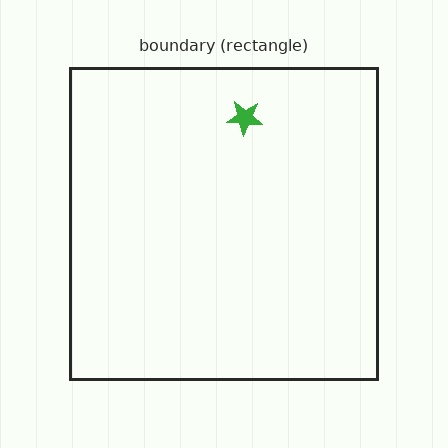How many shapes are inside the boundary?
1 inside, 0 outside.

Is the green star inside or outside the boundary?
Inside.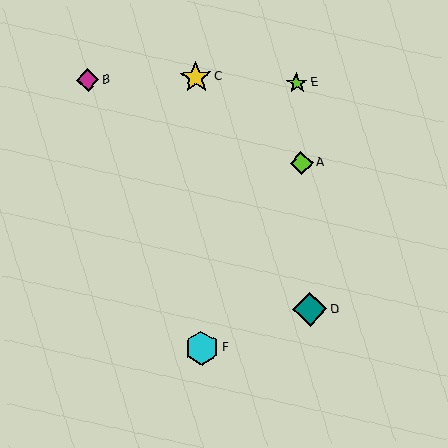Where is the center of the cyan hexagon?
The center of the cyan hexagon is at (202, 348).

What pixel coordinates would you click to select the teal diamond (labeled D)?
Click at (310, 309) to select the teal diamond D.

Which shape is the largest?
The teal diamond (labeled D) is the largest.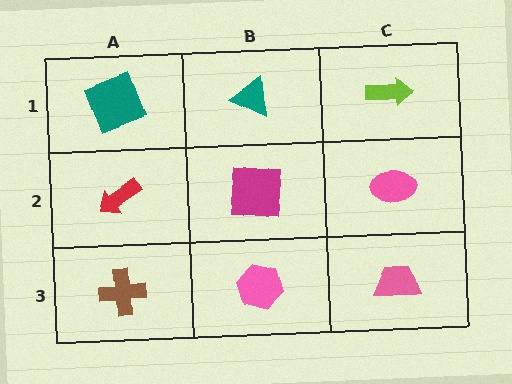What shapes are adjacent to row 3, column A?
A red arrow (row 2, column A), a pink hexagon (row 3, column B).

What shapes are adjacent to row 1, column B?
A magenta square (row 2, column B), a teal square (row 1, column A), a lime arrow (row 1, column C).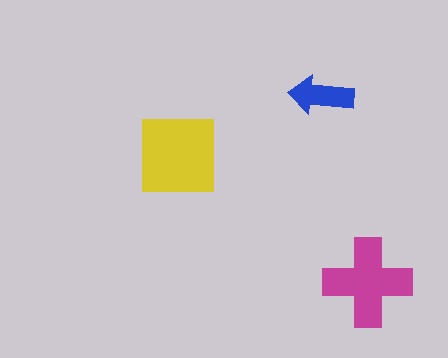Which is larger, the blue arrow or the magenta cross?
The magenta cross.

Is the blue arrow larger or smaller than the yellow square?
Smaller.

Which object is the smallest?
The blue arrow.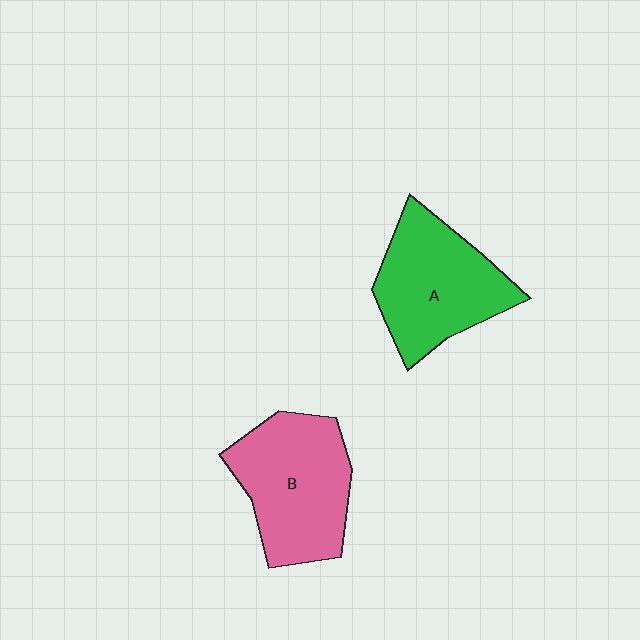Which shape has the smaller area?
Shape A (green).